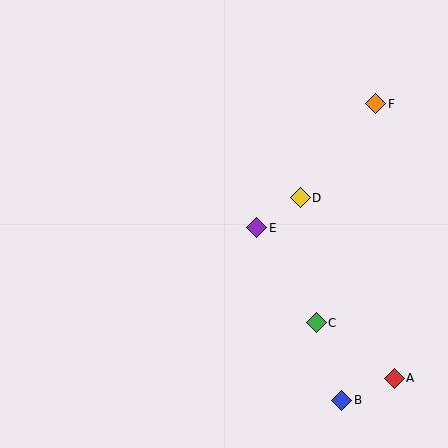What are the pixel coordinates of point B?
Point B is at (342, 400).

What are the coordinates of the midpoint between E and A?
The midpoint between E and A is at (325, 303).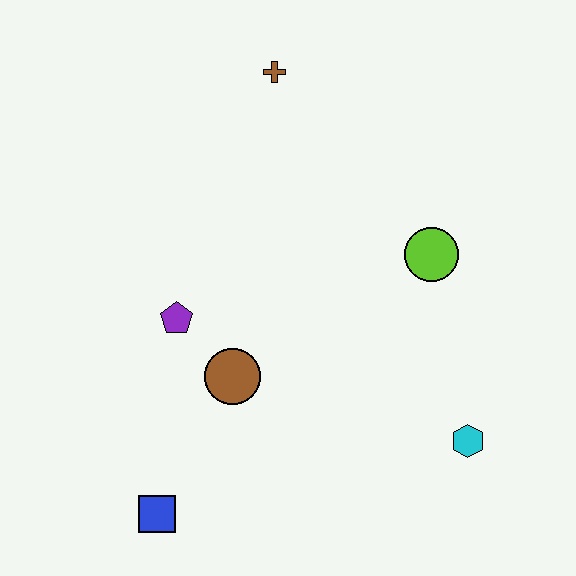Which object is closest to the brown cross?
The lime circle is closest to the brown cross.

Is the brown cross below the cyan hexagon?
No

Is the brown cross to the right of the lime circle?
No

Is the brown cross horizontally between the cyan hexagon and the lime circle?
No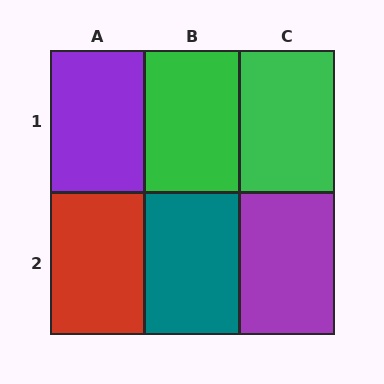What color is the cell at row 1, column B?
Green.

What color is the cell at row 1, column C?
Green.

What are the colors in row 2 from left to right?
Red, teal, purple.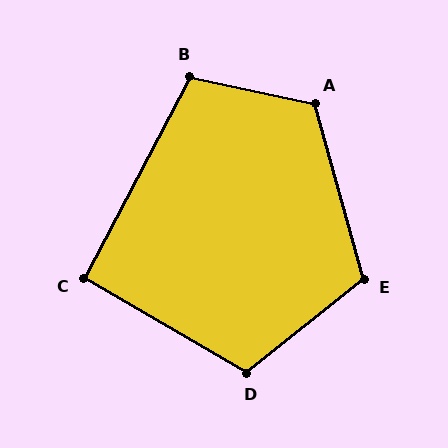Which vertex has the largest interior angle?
A, at approximately 118 degrees.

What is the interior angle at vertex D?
Approximately 111 degrees (obtuse).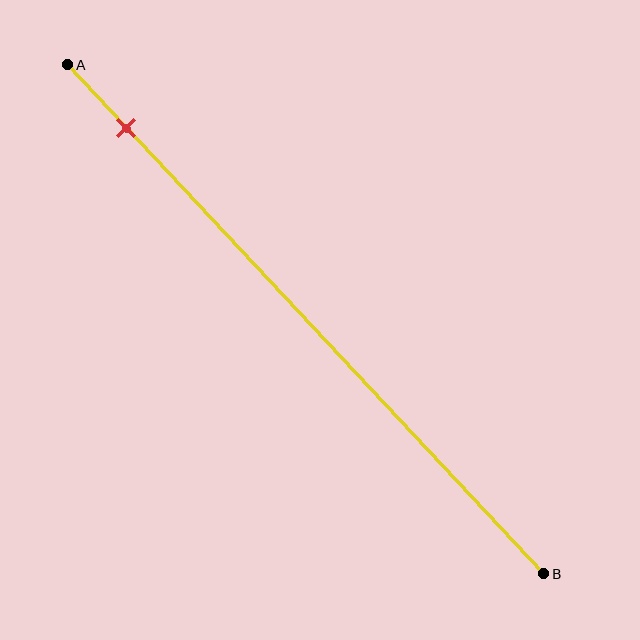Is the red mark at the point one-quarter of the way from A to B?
No, the mark is at about 10% from A, not at the 25% one-quarter point.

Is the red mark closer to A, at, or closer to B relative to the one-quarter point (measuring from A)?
The red mark is closer to point A than the one-quarter point of segment AB.